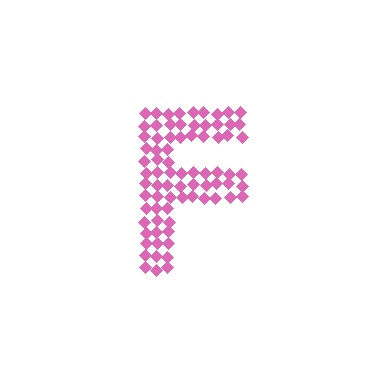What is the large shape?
The large shape is the letter F.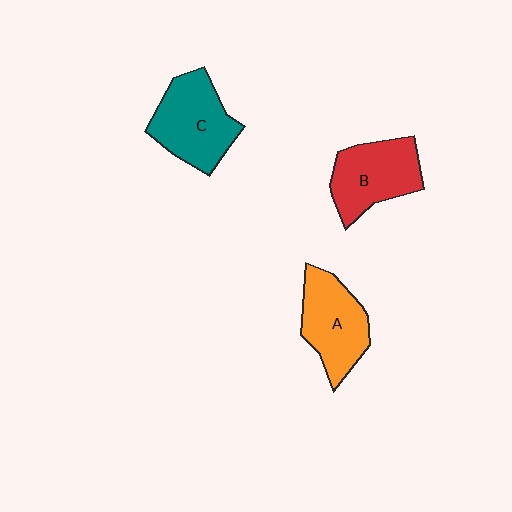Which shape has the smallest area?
Shape B (red).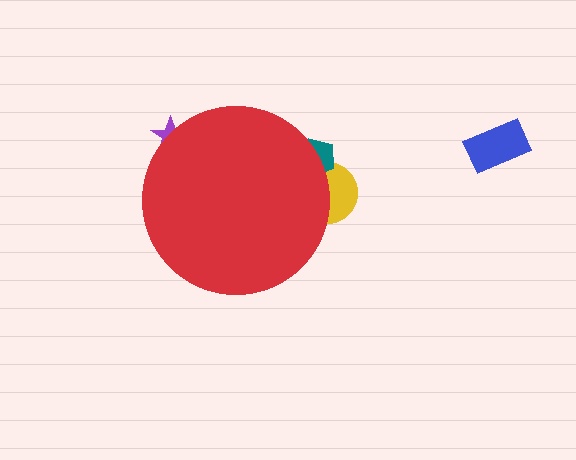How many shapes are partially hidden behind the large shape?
3 shapes are partially hidden.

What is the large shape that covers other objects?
A red circle.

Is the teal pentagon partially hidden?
Yes, the teal pentagon is partially hidden behind the red circle.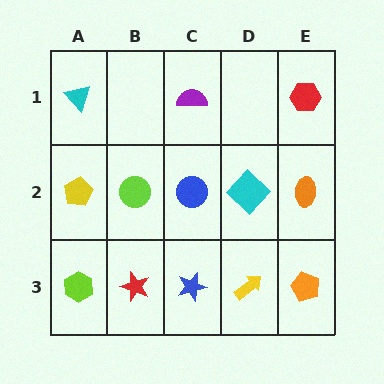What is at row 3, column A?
A lime hexagon.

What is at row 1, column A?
A cyan triangle.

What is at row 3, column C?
A blue star.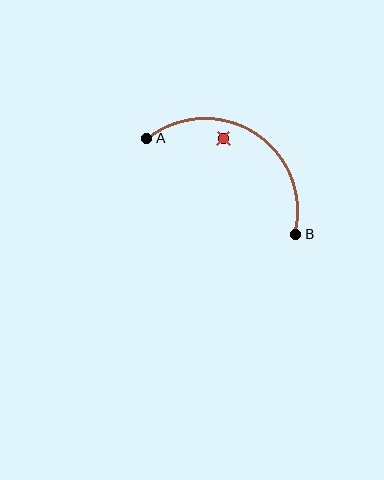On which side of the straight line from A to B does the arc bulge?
The arc bulges above the straight line connecting A and B.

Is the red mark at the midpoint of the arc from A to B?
No — the red mark does not lie on the arc at all. It sits slightly inside the curve.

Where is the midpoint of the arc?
The arc midpoint is the point on the curve farthest from the straight line joining A and B. It sits above that line.